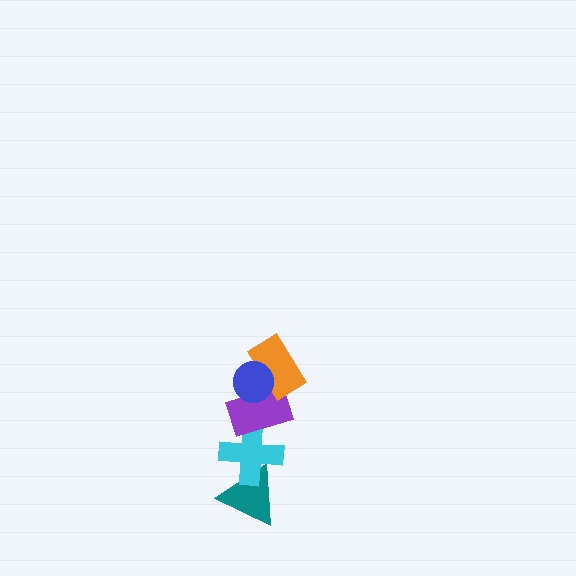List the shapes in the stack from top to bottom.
From top to bottom: the blue circle, the orange rectangle, the purple rectangle, the cyan cross, the teal triangle.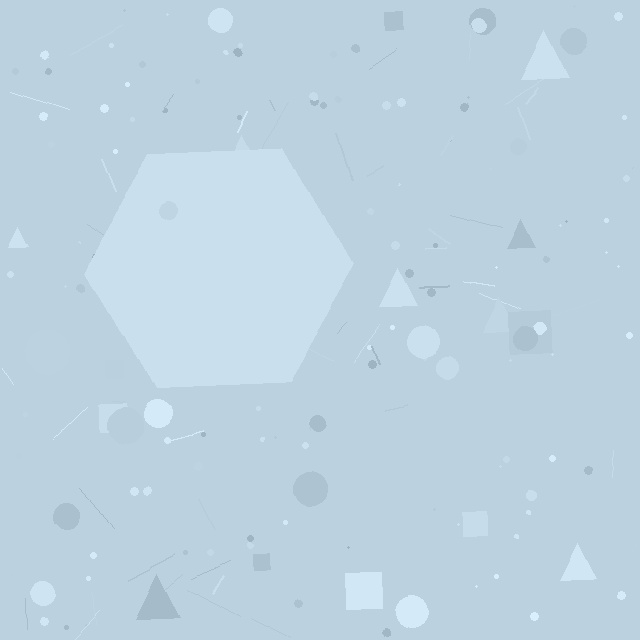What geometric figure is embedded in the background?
A hexagon is embedded in the background.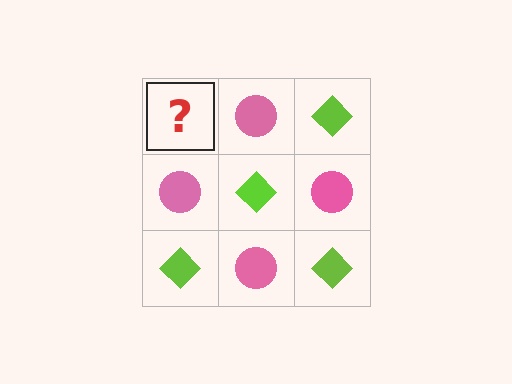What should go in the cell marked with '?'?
The missing cell should contain a lime diamond.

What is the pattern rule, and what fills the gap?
The rule is that it alternates lime diamond and pink circle in a checkerboard pattern. The gap should be filled with a lime diamond.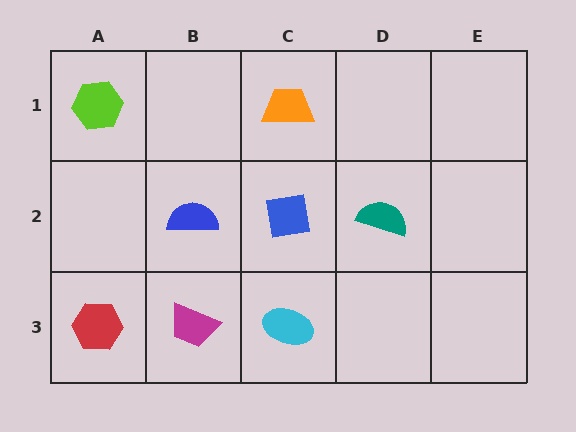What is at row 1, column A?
A lime hexagon.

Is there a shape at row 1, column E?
No, that cell is empty.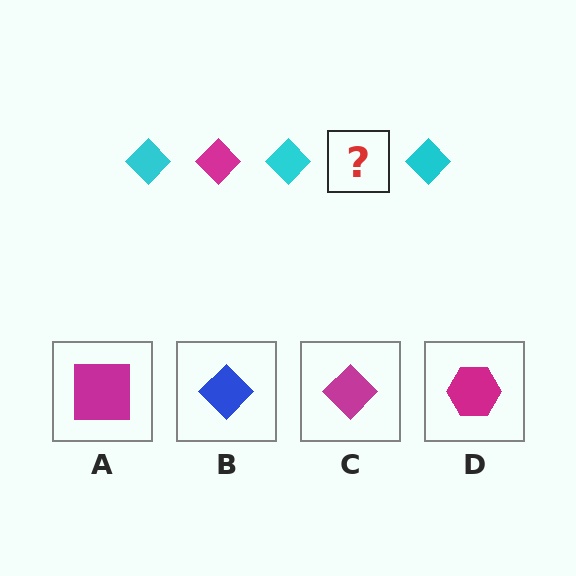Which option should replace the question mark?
Option C.